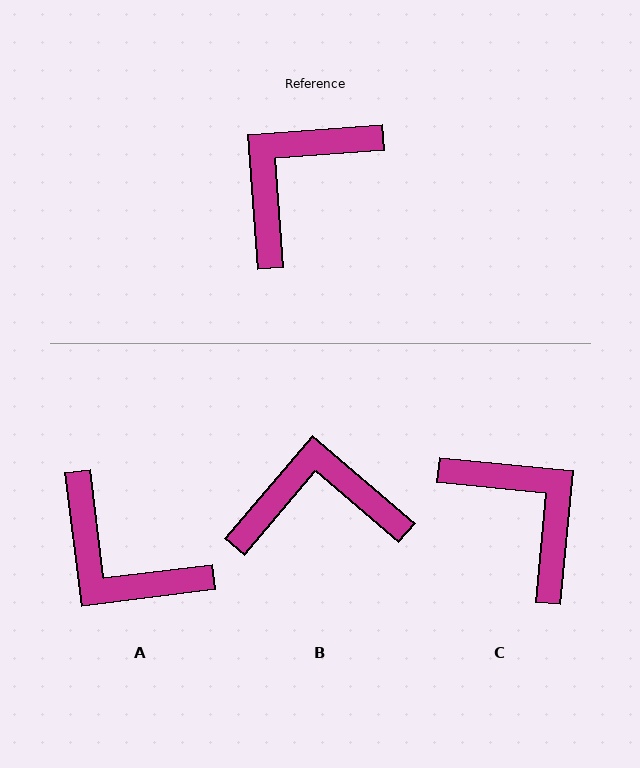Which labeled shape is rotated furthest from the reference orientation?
C, about 100 degrees away.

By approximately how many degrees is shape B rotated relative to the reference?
Approximately 45 degrees clockwise.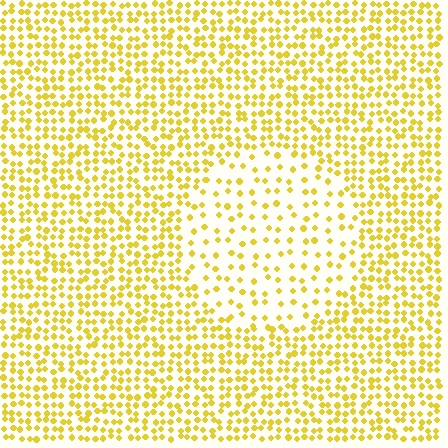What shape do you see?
I see a circle.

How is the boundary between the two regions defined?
The boundary is defined by a change in element density (approximately 2.2x ratio). All elements are the same color, size, and shape.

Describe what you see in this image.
The image contains small yellow elements arranged at two different densities. A circle-shaped region is visible where the elements are less densely packed than the surrounding area.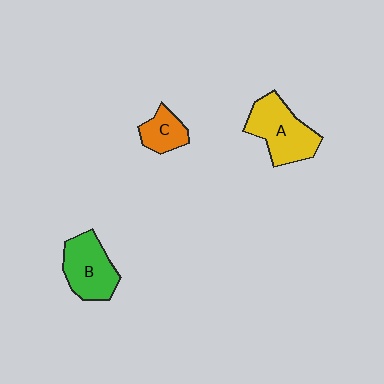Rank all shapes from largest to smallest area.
From largest to smallest: A (yellow), B (green), C (orange).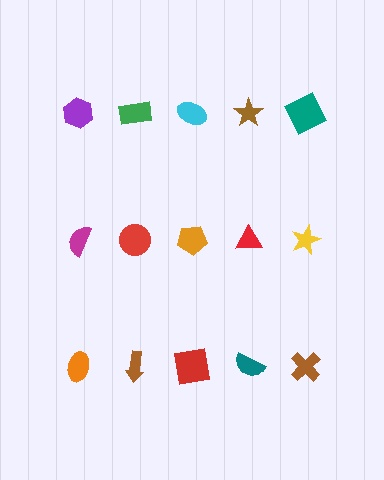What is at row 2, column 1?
A magenta semicircle.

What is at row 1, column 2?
A green rectangle.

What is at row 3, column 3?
A red square.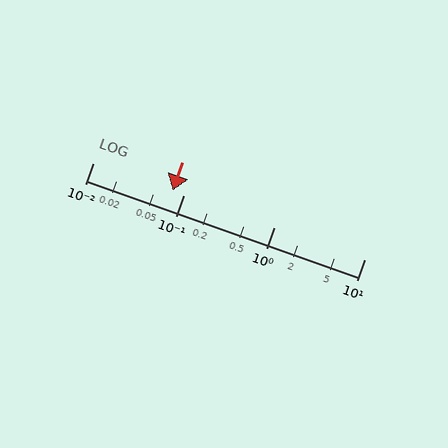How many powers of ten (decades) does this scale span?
The scale spans 3 decades, from 0.01 to 10.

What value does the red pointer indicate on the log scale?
The pointer indicates approximately 0.075.